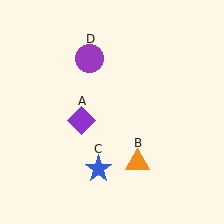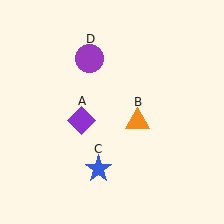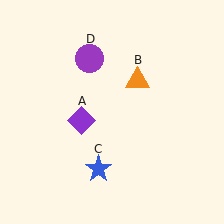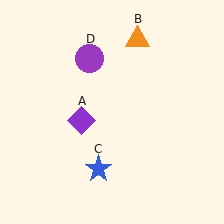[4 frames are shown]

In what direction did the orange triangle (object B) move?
The orange triangle (object B) moved up.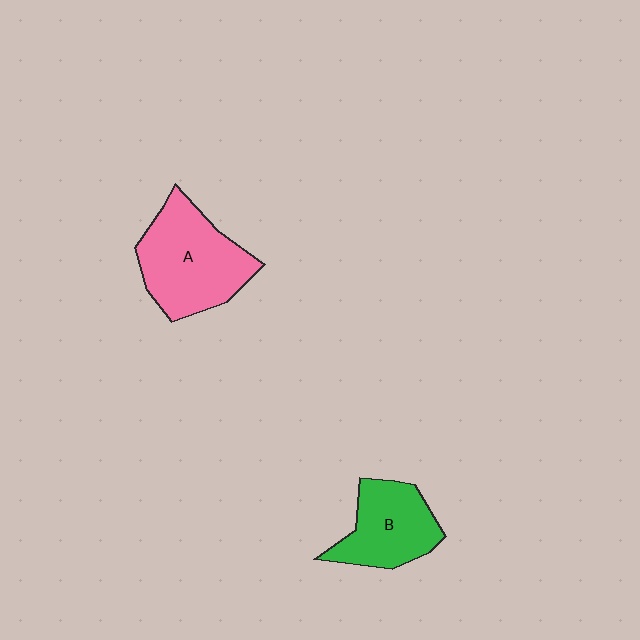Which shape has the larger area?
Shape A (pink).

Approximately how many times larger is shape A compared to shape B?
Approximately 1.4 times.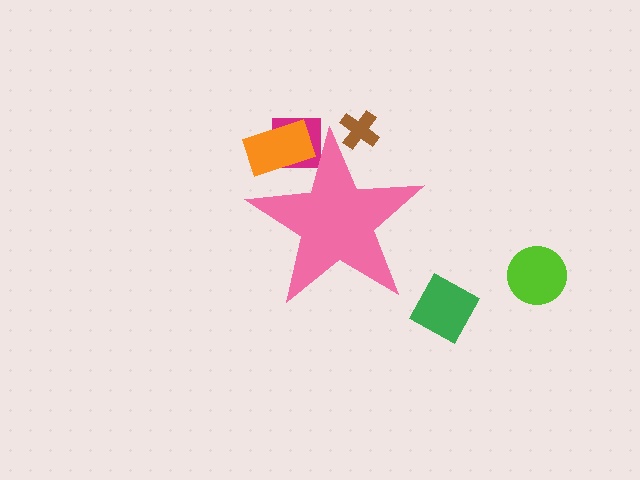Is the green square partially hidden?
No, the green square is fully visible.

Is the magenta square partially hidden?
Yes, the magenta square is partially hidden behind the pink star.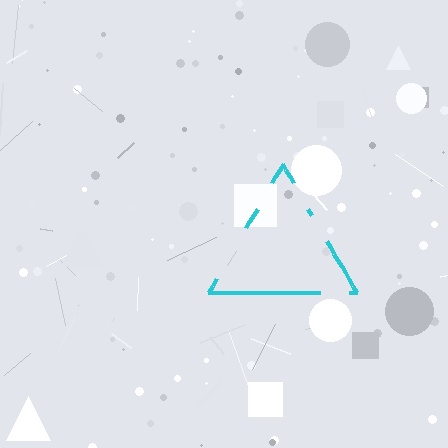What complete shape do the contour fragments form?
The contour fragments form a triangle.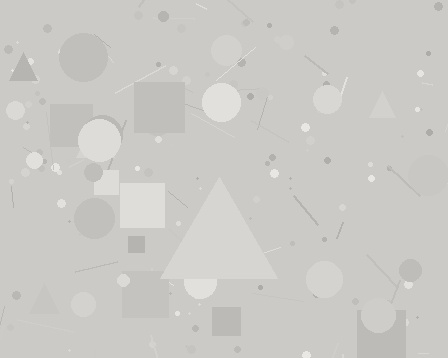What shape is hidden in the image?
A triangle is hidden in the image.